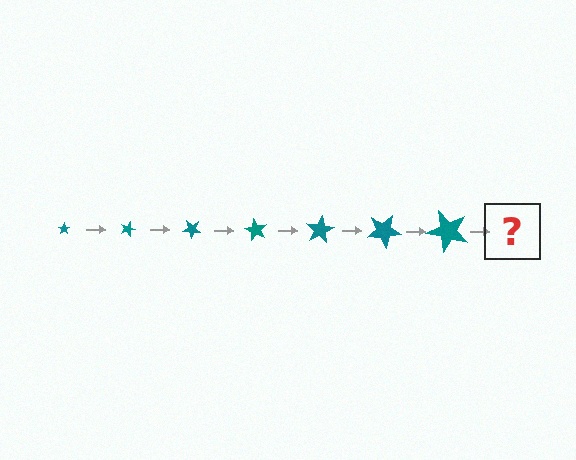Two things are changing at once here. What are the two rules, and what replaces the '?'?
The two rules are that the star grows larger each step and it rotates 20 degrees each step. The '?' should be a star, larger than the previous one and rotated 140 degrees from the start.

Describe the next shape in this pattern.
It should be a star, larger than the previous one and rotated 140 degrees from the start.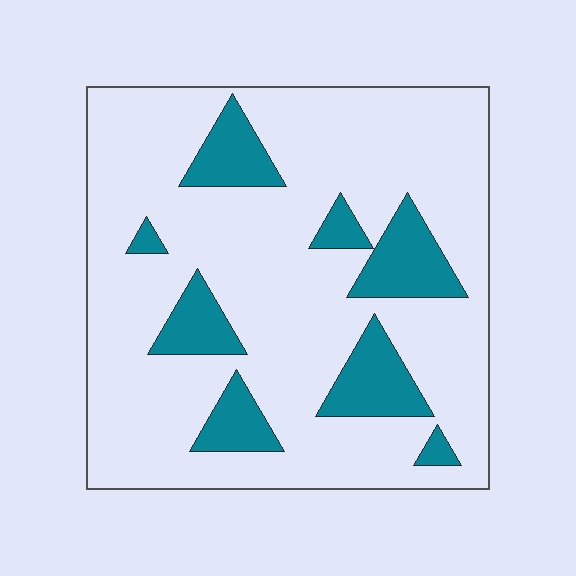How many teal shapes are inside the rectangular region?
8.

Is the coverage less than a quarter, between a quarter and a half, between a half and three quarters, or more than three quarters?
Less than a quarter.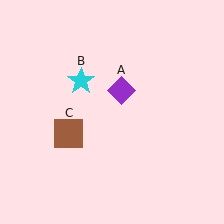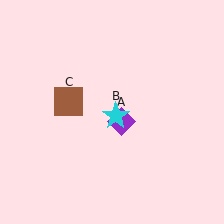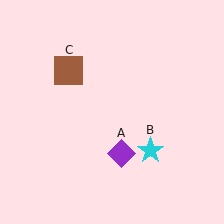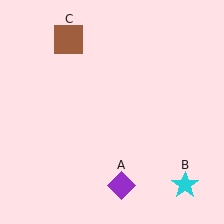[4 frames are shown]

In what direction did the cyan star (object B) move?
The cyan star (object B) moved down and to the right.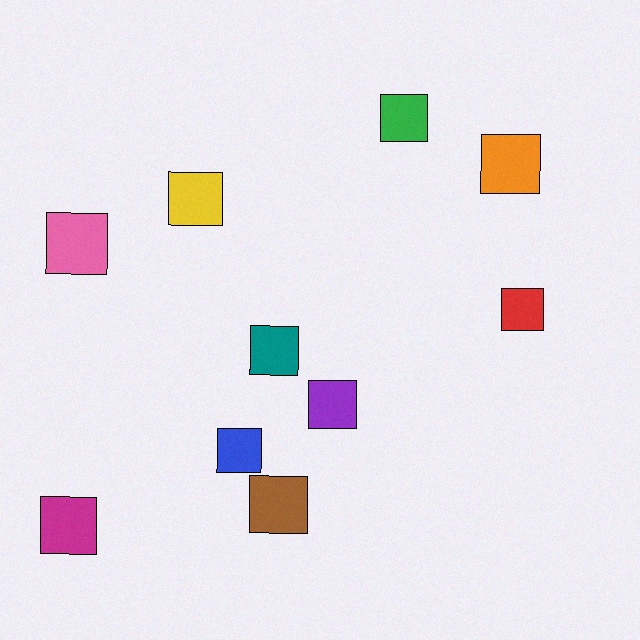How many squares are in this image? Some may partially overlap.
There are 10 squares.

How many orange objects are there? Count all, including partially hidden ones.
There is 1 orange object.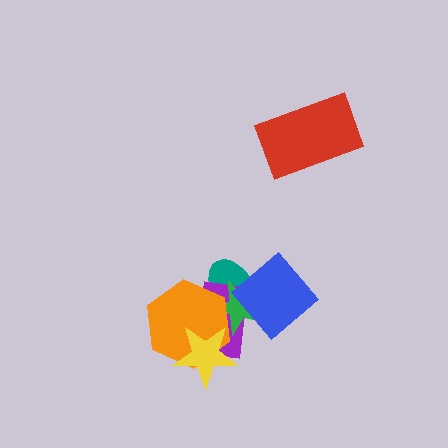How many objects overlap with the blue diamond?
3 objects overlap with the blue diamond.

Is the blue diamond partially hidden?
No, no other shape covers it.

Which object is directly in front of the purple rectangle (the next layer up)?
The green star is directly in front of the purple rectangle.